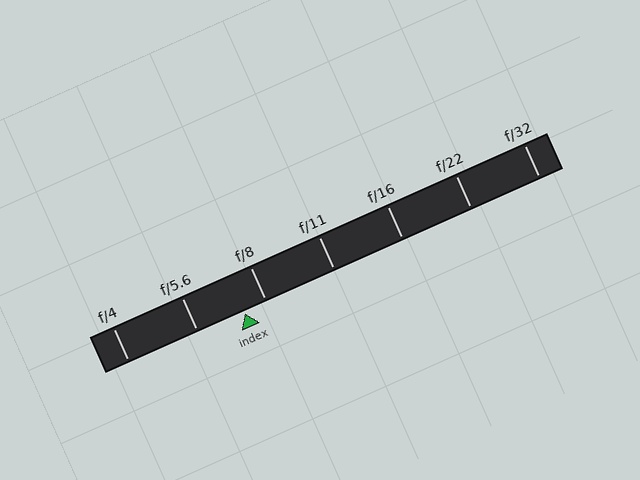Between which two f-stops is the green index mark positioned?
The index mark is between f/5.6 and f/8.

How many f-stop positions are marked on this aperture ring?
There are 7 f-stop positions marked.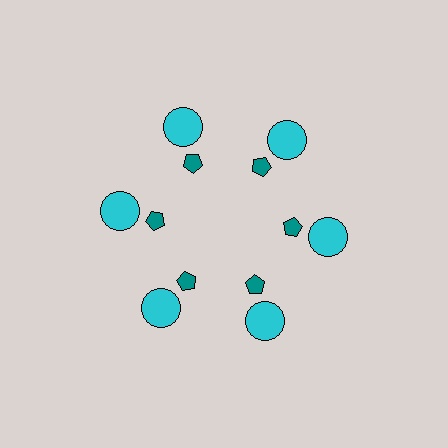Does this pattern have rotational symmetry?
Yes, this pattern has 6-fold rotational symmetry. It looks the same after rotating 60 degrees around the center.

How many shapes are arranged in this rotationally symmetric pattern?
There are 12 shapes, arranged in 6 groups of 2.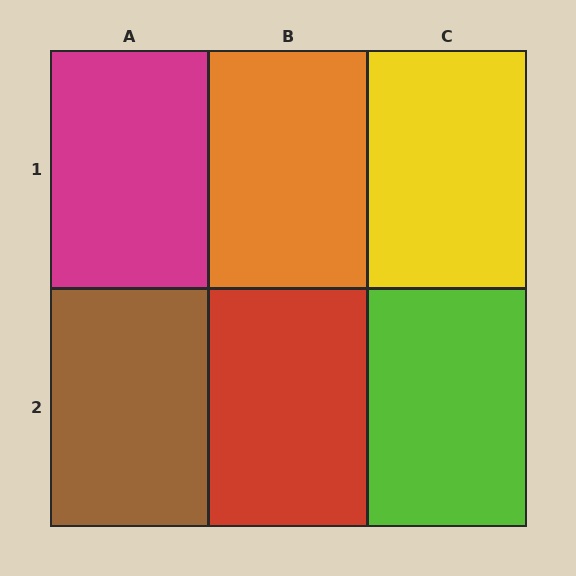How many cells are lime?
1 cell is lime.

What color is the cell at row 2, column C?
Lime.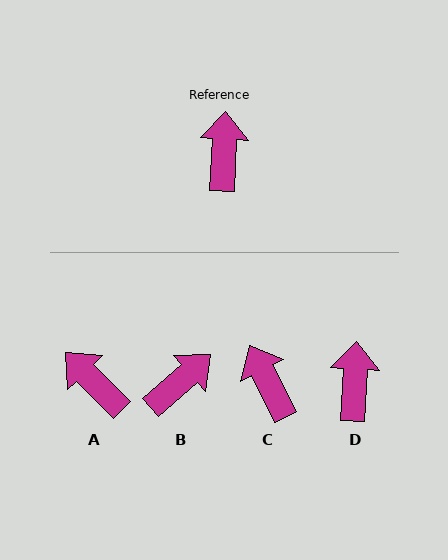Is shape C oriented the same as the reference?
No, it is off by about 30 degrees.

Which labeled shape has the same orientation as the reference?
D.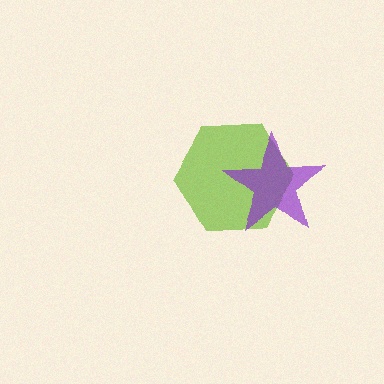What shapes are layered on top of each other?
The layered shapes are: a lime hexagon, a purple star.